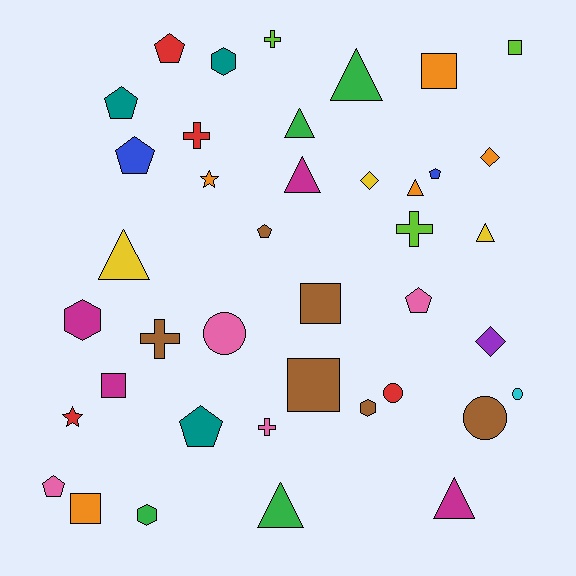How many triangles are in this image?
There are 8 triangles.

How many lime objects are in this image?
There are 3 lime objects.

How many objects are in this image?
There are 40 objects.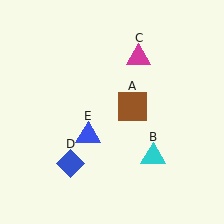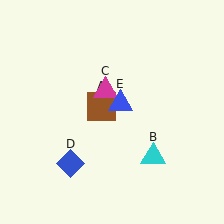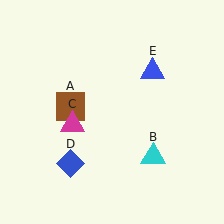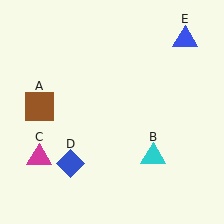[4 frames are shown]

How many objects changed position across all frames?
3 objects changed position: brown square (object A), magenta triangle (object C), blue triangle (object E).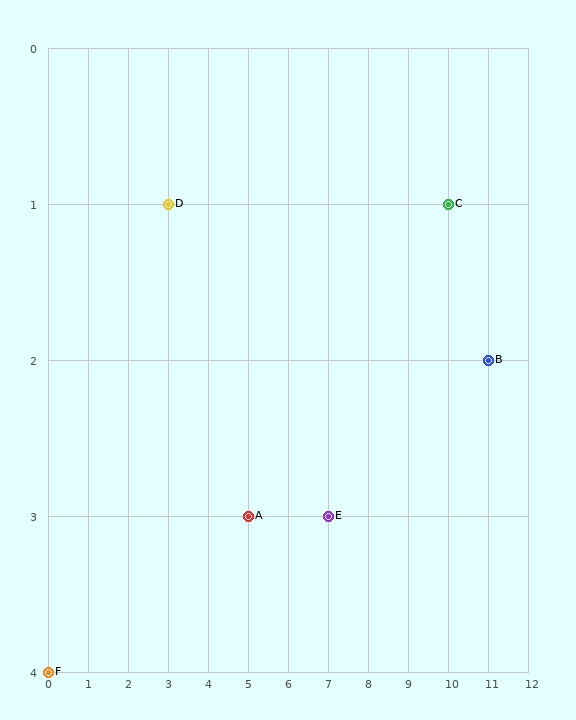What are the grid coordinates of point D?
Point D is at grid coordinates (3, 1).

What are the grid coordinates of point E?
Point E is at grid coordinates (7, 3).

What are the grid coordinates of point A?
Point A is at grid coordinates (5, 3).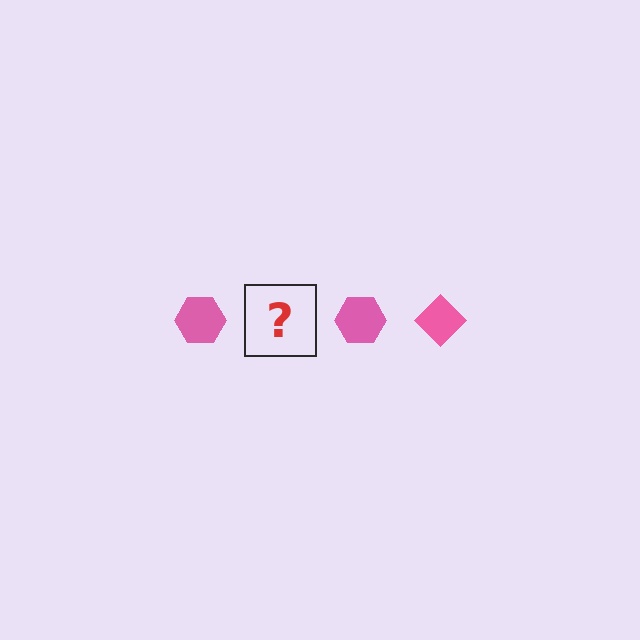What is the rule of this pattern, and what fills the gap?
The rule is that the pattern cycles through hexagon, diamond shapes in pink. The gap should be filled with a pink diamond.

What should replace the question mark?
The question mark should be replaced with a pink diamond.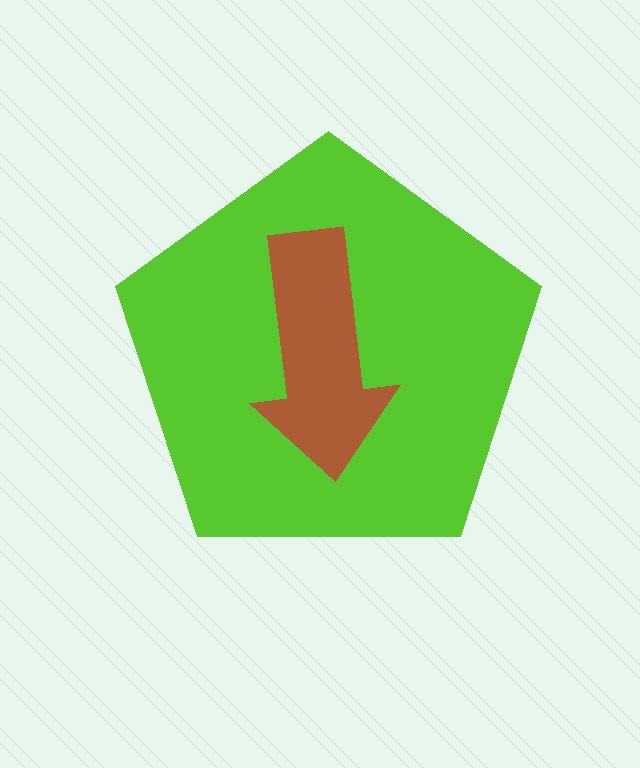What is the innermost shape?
The brown arrow.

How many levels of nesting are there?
2.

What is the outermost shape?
The lime pentagon.